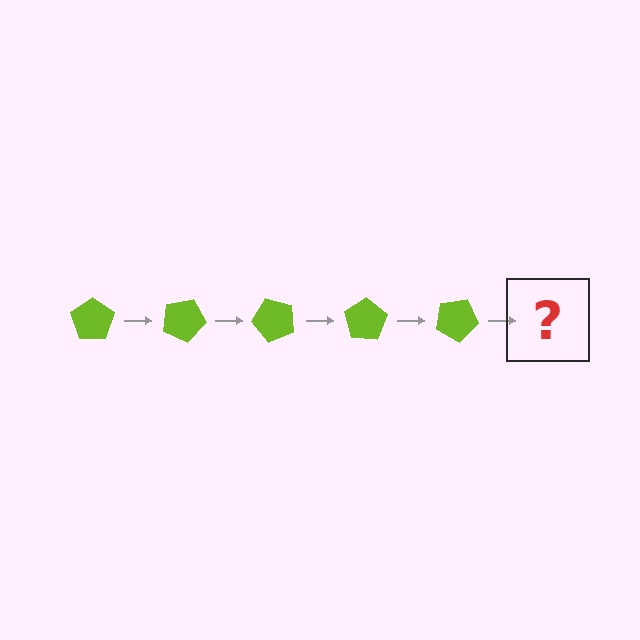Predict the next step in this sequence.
The next step is a lime pentagon rotated 125 degrees.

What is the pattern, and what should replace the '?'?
The pattern is that the pentagon rotates 25 degrees each step. The '?' should be a lime pentagon rotated 125 degrees.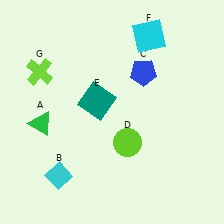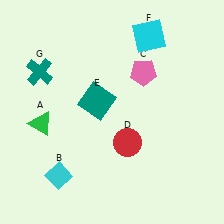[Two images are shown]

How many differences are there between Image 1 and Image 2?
There are 3 differences between the two images.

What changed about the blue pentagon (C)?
In Image 1, C is blue. In Image 2, it changed to pink.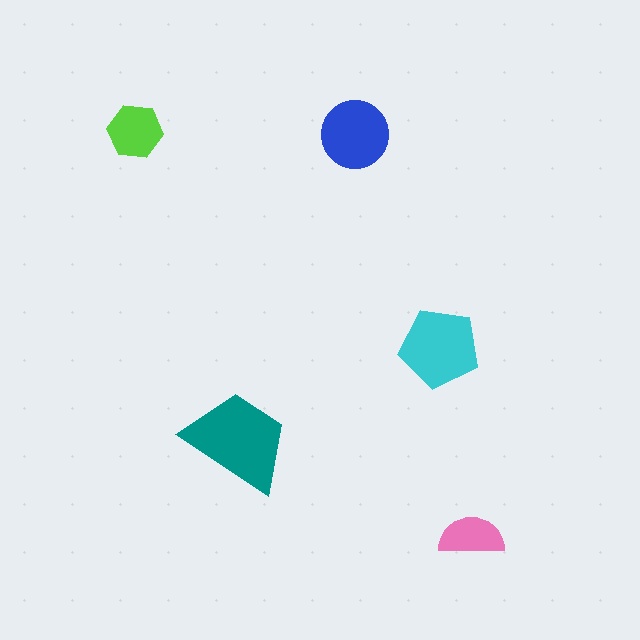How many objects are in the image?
There are 5 objects in the image.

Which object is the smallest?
The pink semicircle.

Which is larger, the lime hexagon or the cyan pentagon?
The cyan pentagon.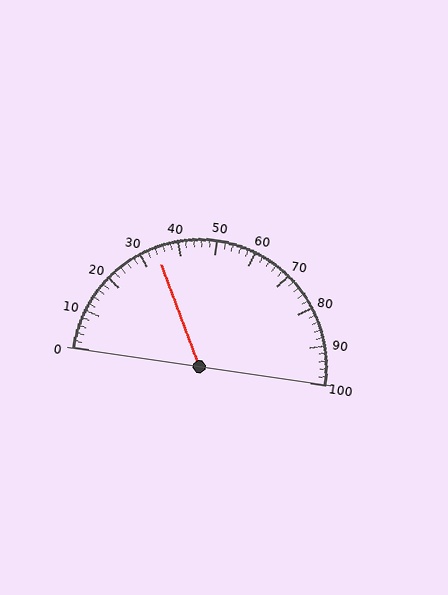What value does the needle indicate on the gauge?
The needle indicates approximately 34.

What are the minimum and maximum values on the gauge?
The gauge ranges from 0 to 100.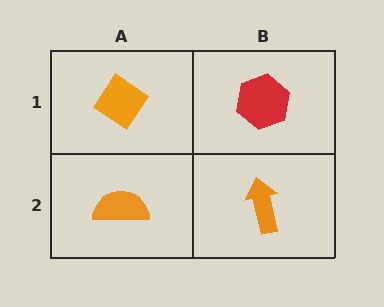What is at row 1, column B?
A red hexagon.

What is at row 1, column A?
An orange diamond.